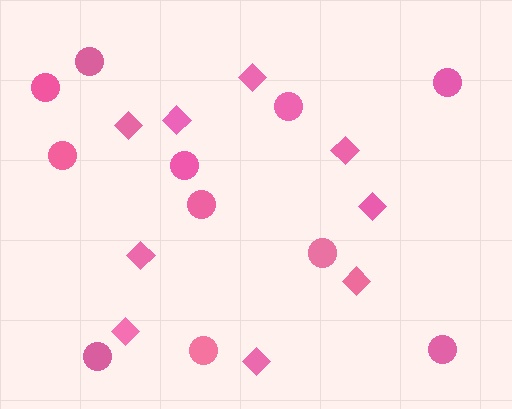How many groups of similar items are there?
There are 2 groups: one group of diamonds (9) and one group of circles (11).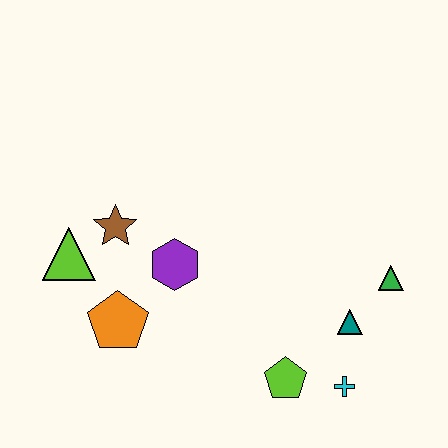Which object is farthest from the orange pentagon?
The green triangle is farthest from the orange pentagon.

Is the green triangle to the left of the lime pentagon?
No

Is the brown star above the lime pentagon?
Yes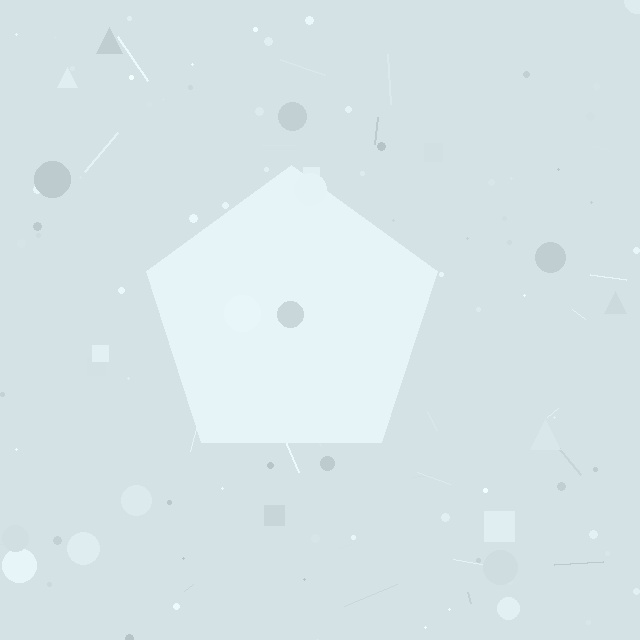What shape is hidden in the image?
A pentagon is hidden in the image.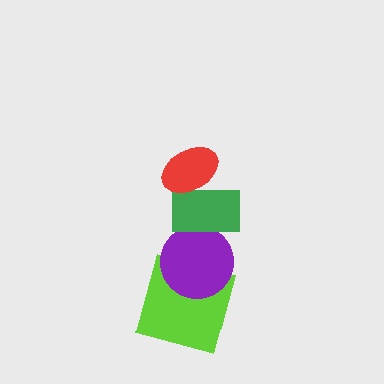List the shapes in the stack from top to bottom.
From top to bottom: the red ellipse, the green rectangle, the purple circle, the lime square.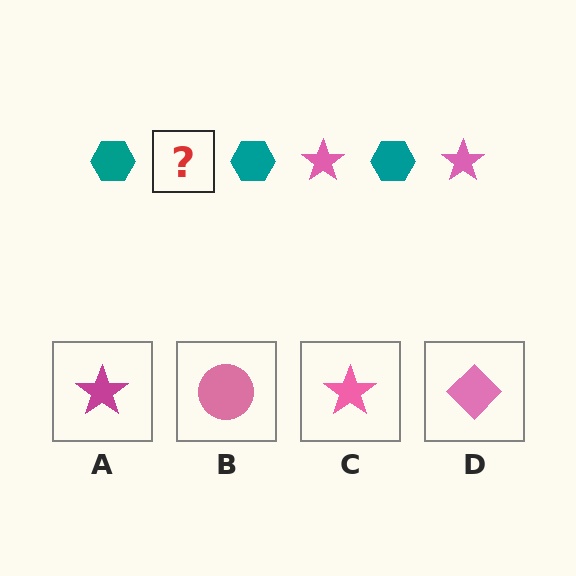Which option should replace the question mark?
Option C.